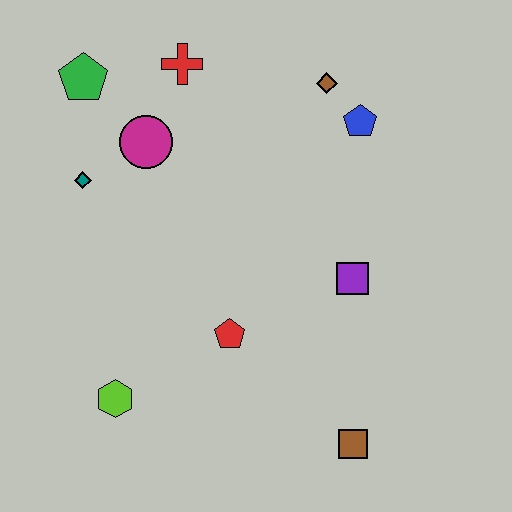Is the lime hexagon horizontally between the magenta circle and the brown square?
No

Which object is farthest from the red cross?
The brown square is farthest from the red cross.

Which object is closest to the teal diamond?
The magenta circle is closest to the teal diamond.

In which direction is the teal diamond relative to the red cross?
The teal diamond is below the red cross.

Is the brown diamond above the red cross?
No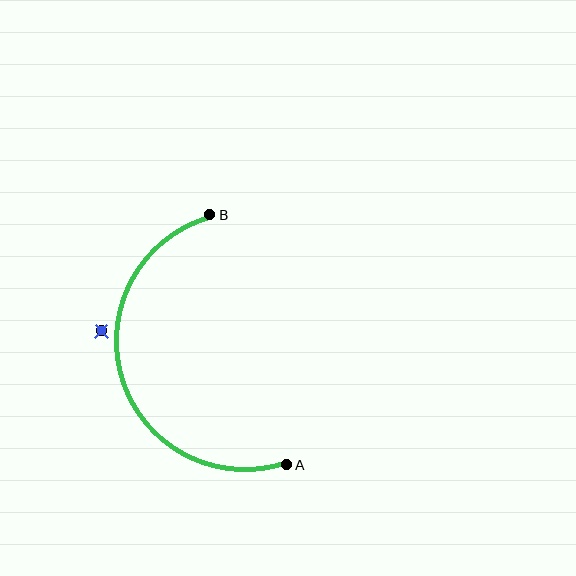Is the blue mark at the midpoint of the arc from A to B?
No — the blue mark does not lie on the arc at all. It sits slightly outside the curve.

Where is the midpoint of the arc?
The arc midpoint is the point on the curve farthest from the straight line joining A and B. It sits to the left of that line.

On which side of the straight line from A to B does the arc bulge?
The arc bulges to the left of the straight line connecting A and B.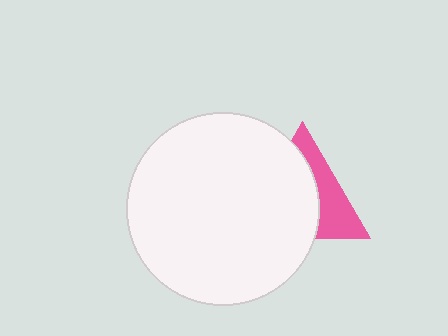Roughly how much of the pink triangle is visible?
A small part of it is visible (roughly 39%).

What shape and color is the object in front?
The object in front is a white circle.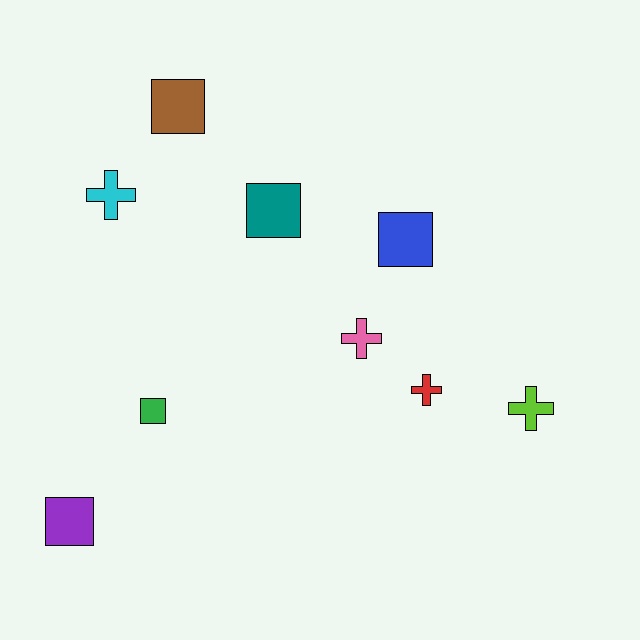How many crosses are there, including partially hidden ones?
There are 4 crosses.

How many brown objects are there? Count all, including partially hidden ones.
There is 1 brown object.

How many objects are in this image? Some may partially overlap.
There are 9 objects.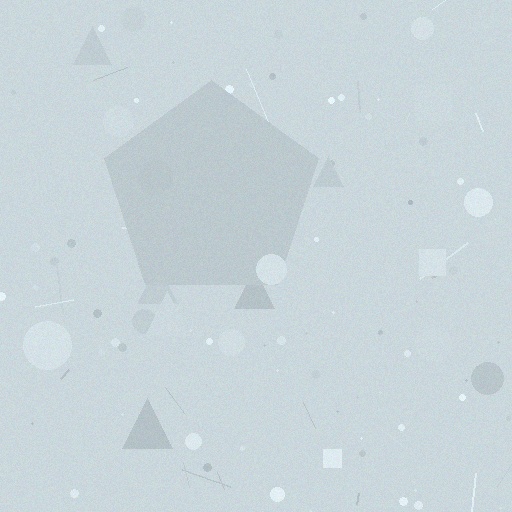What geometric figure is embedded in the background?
A pentagon is embedded in the background.